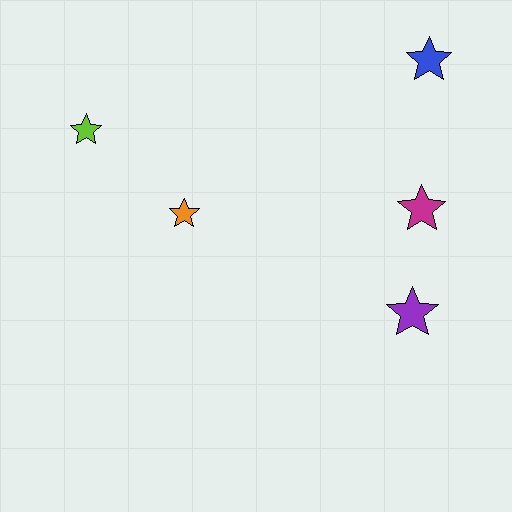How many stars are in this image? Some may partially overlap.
There are 5 stars.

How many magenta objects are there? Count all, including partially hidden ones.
There is 1 magenta object.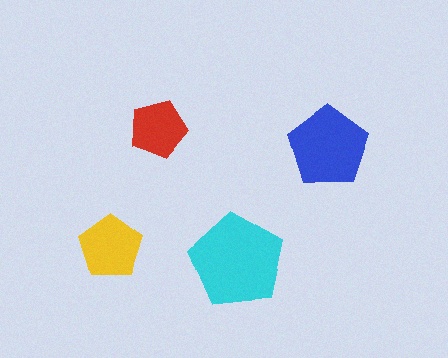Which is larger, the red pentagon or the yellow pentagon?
The yellow one.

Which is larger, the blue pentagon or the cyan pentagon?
The cyan one.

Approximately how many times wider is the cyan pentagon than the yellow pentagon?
About 1.5 times wider.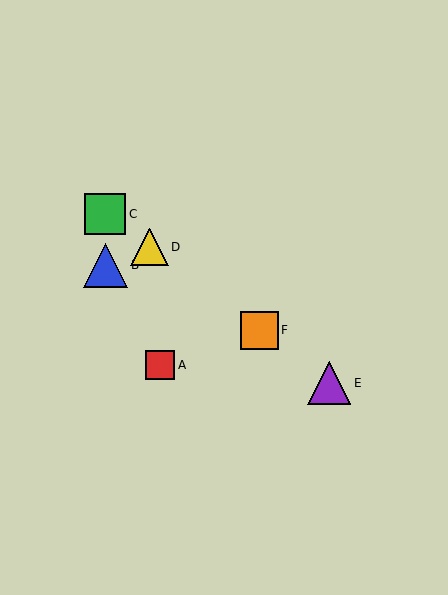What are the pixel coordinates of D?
Object D is at (150, 247).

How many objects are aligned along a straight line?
4 objects (C, D, E, F) are aligned along a straight line.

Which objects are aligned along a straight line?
Objects C, D, E, F are aligned along a straight line.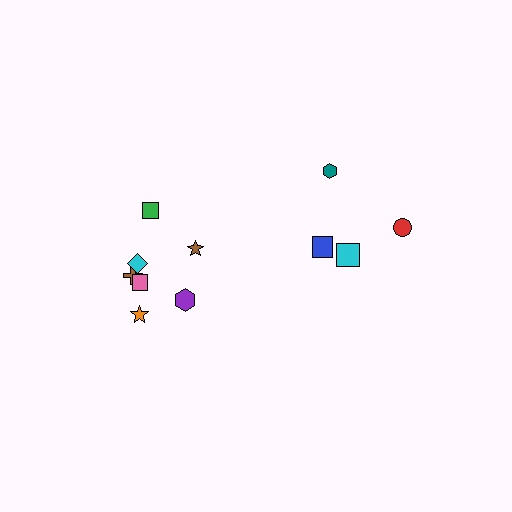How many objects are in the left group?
There are 7 objects.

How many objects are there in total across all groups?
There are 11 objects.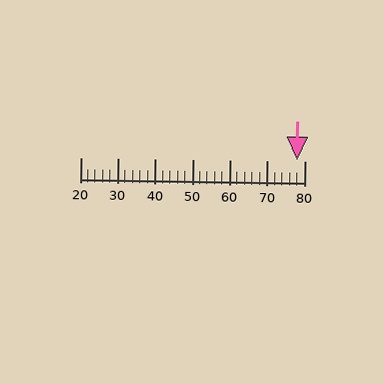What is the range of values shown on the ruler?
The ruler shows values from 20 to 80.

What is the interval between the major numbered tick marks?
The major tick marks are spaced 10 units apart.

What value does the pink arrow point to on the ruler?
The pink arrow points to approximately 78.